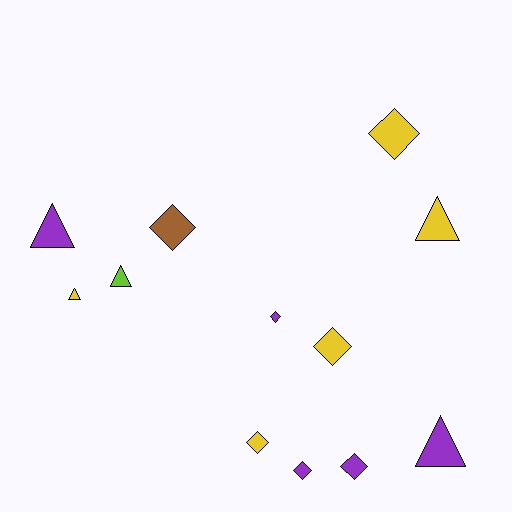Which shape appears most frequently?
Diamond, with 7 objects.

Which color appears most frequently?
Yellow, with 5 objects.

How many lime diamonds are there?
There are no lime diamonds.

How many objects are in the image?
There are 12 objects.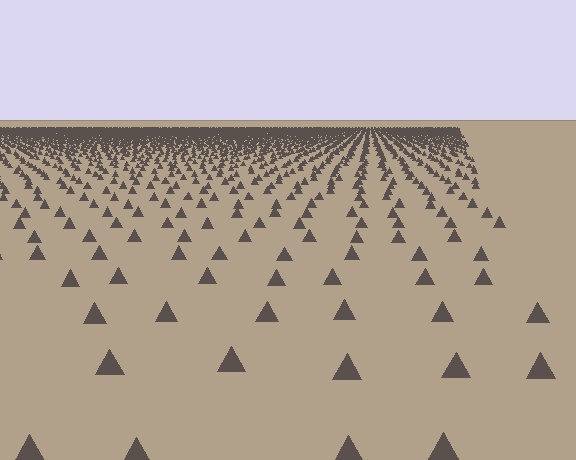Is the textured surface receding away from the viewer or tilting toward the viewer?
The surface is receding away from the viewer. Texture elements get smaller and denser toward the top.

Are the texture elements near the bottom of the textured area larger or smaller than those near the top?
Larger. Near the bottom, elements are closer to the viewer and appear at a bigger on-screen size.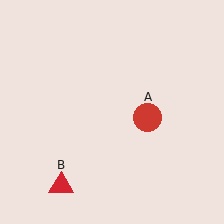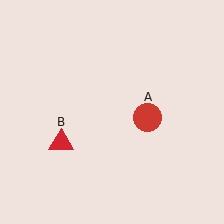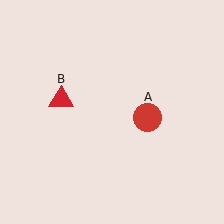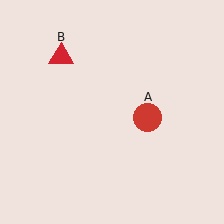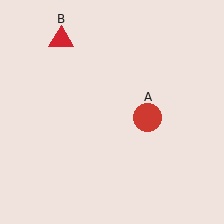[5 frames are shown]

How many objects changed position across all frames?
1 object changed position: red triangle (object B).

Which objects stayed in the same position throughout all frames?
Red circle (object A) remained stationary.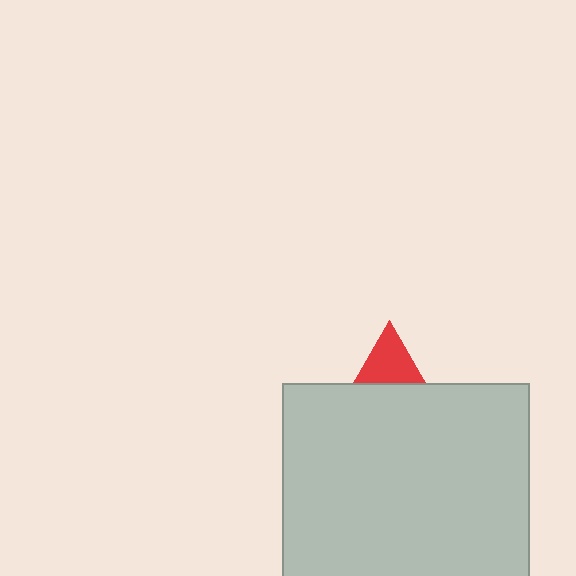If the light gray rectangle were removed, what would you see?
You would see the complete red triangle.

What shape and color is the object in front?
The object in front is a light gray rectangle.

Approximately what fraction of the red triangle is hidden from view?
Roughly 69% of the red triangle is hidden behind the light gray rectangle.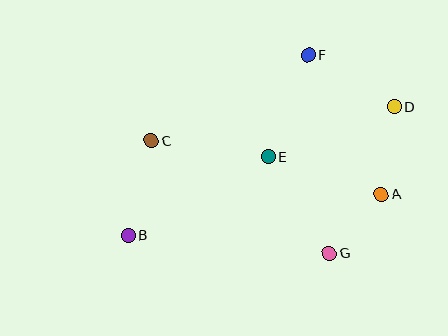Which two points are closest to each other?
Points A and G are closest to each other.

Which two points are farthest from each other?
Points B and D are farthest from each other.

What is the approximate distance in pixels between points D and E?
The distance between D and E is approximately 135 pixels.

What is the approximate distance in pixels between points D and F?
The distance between D and F is approximately 100 pixels.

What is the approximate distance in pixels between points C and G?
The distance between C and G is approximately 210 pixels.